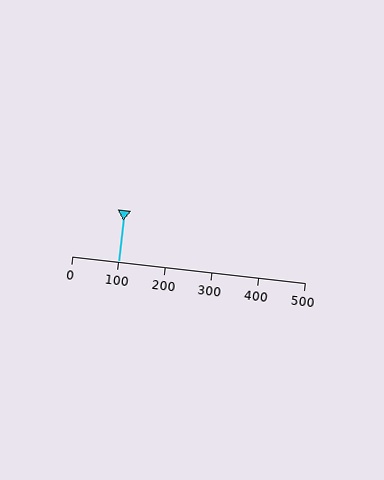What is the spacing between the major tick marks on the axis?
The major ticks are spaced 100 apart.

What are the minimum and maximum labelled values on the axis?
The axis runs from 0 to 500.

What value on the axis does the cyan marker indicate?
The marker indicates approximately 100.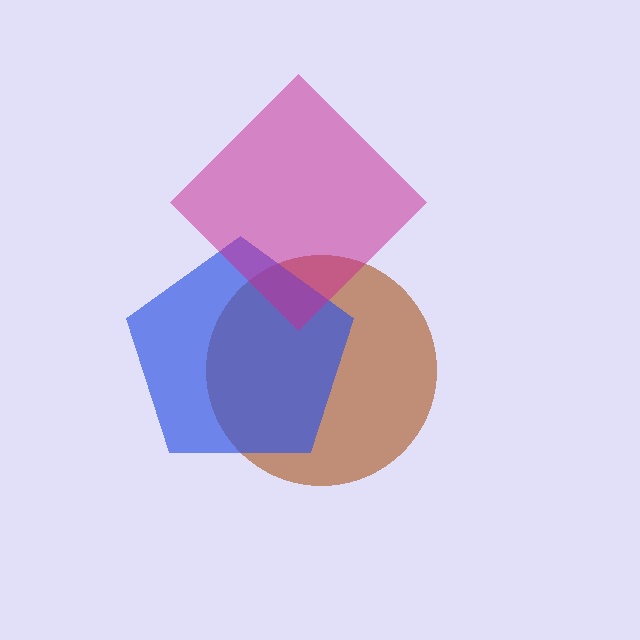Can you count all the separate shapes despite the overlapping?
Yes, there are 3 separate shapes.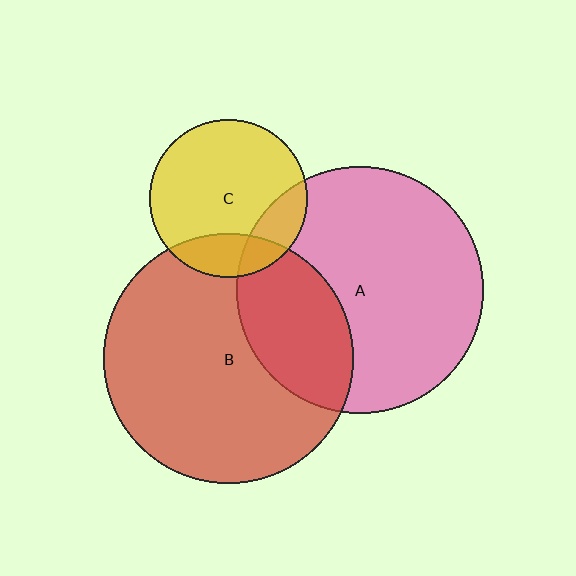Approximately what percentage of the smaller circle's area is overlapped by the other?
Approximately 30%.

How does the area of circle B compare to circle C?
Approximately 2.5 times.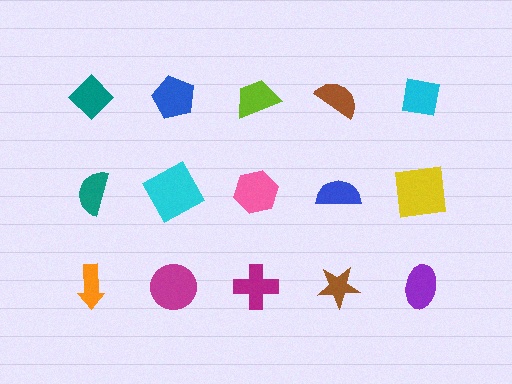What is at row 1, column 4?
A brown semicircle.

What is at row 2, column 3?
A pink hexagon.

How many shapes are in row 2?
5 shapes.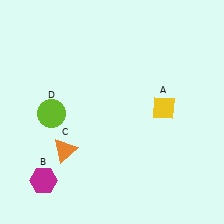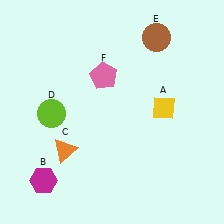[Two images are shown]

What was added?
A brown circle (E), a pink pentagon (F) were added in Image 2.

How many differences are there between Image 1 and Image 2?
There are 2 differences between the two images.